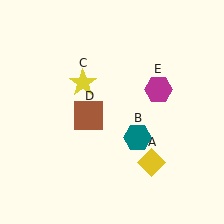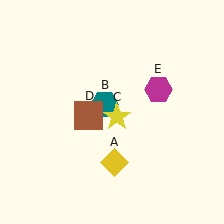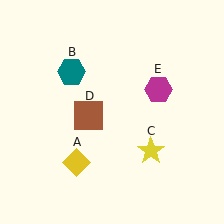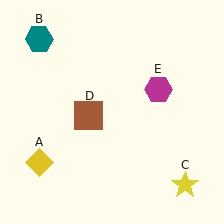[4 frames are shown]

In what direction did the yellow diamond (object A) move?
The yellow diamond (object A) moved left.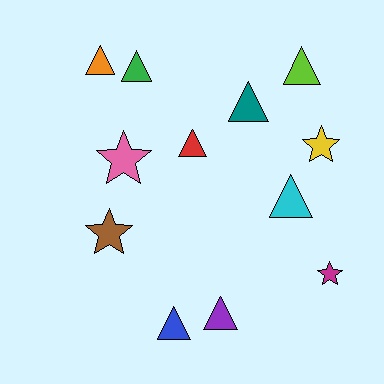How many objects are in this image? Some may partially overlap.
There are 12 objects.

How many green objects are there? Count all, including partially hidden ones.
There is 1 green object.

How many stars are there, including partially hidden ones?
There are 4 stars.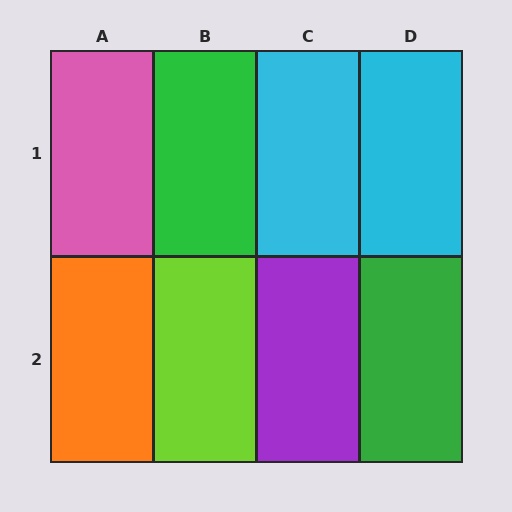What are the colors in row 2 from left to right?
Orange, lime, purple, green.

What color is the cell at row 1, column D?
Cyan.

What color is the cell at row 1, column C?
Cyan.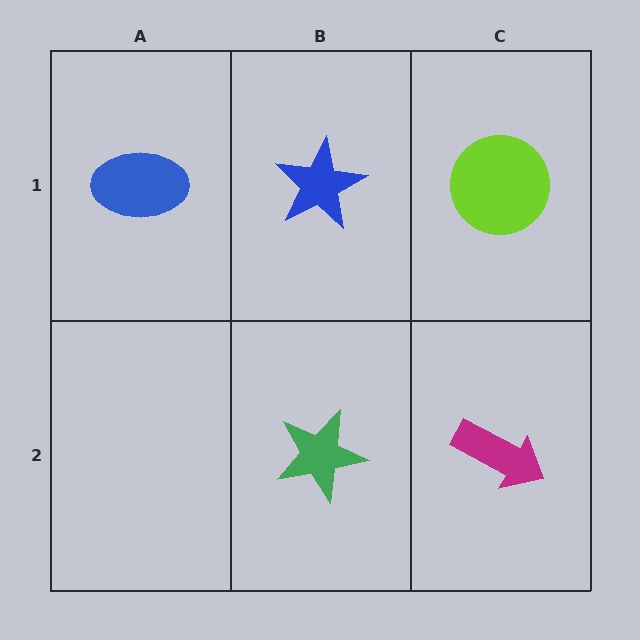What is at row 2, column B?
A green star.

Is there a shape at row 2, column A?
No, that cell is empty.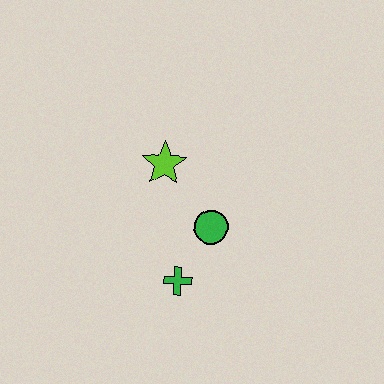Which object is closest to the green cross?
The green circle is closest to the green cross.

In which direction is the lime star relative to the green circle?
The lime star is above the green circle.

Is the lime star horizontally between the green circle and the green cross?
No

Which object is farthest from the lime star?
The green cross is farthest from the lime star.